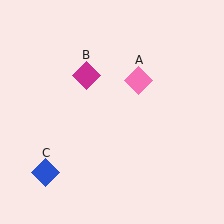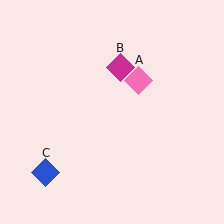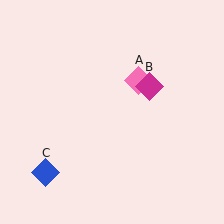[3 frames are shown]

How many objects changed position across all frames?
1 object changed position: magenta diamond (object B).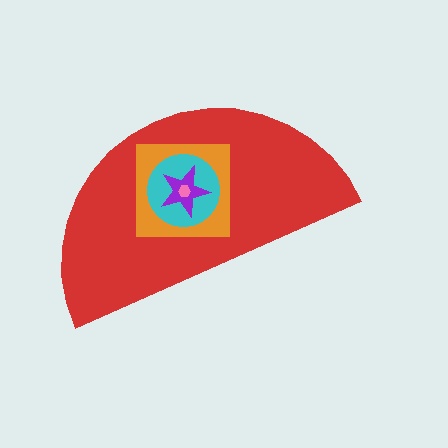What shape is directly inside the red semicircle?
The orange square.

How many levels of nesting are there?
5.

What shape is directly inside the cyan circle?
The purple star.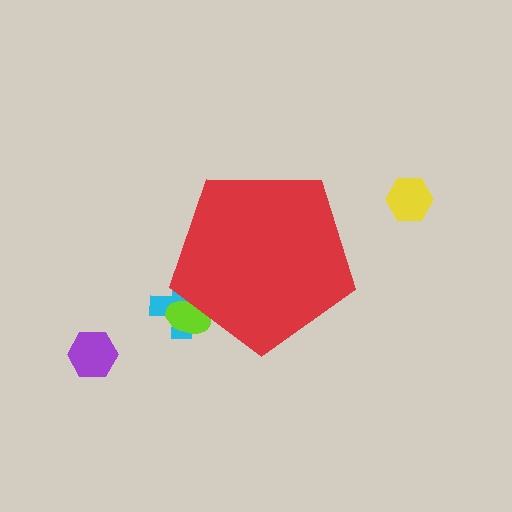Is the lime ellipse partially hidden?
Yes, the lime ellipse is partially hidden behind the red pentagon.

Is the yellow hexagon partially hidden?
No, the yellow hexagon is fully visible.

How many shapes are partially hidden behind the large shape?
2 shapes are partially hidden.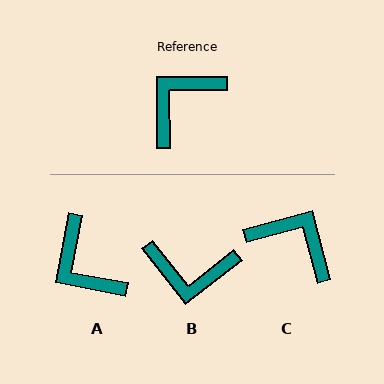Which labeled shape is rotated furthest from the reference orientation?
B, about 128 degrees away.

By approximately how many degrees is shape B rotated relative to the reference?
Approximately 128 degrees counter-clockwise.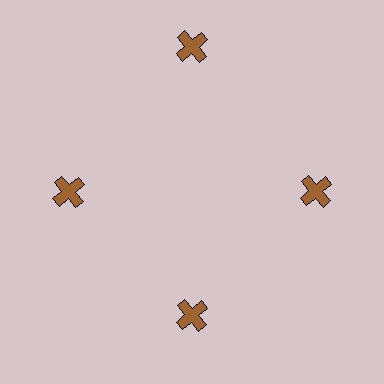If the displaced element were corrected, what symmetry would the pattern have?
It would have 4-fold rotational symmetry — the pattern would map onto itself every 90 degrees.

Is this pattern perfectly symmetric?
No. The 4 brown crosses are arranged in a ring, but one element near the 12 o'clock position is pushed outward from the center, breaking the 4-fold rotational symmetry.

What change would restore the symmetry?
The symmetry would be restored by moving it inward, back onto the ring so that all 4 crosses sit at equal angles and equal distance from the center.